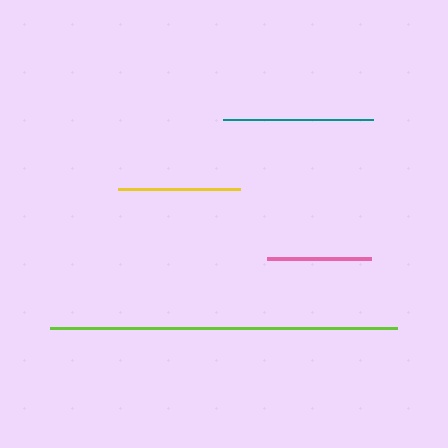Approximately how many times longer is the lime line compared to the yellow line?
The lime line is approximately 2.8 times the length of the yellow line.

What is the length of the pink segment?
The pink segment is approximately 104 pixels long.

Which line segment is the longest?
The lime line is the longest at approximately 347 pixels.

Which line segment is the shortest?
The pink line is the shortest at approximately 104 pixels.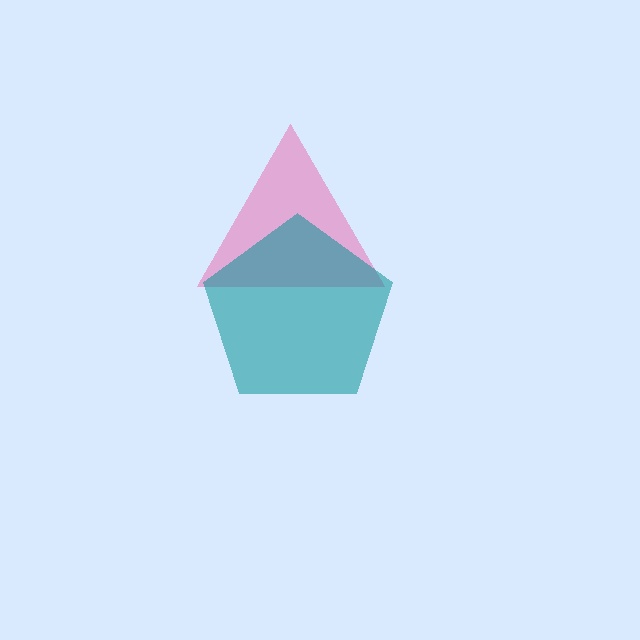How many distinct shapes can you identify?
There are 2 distinct shapes: a pink triangle, a teal pentagon.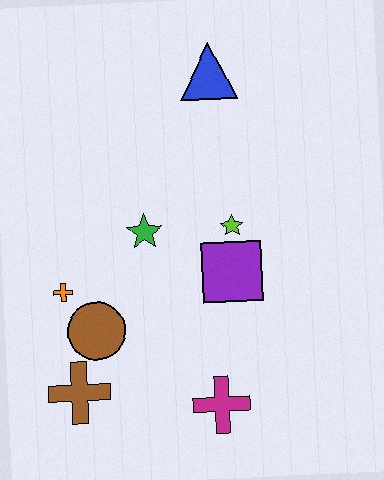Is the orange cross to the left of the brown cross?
Yes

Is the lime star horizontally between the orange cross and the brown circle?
No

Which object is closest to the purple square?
The lime star is closest to the purple square.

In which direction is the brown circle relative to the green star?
The brown circle is below the green star.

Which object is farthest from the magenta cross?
The blue triangle is farthest from the magenta cross.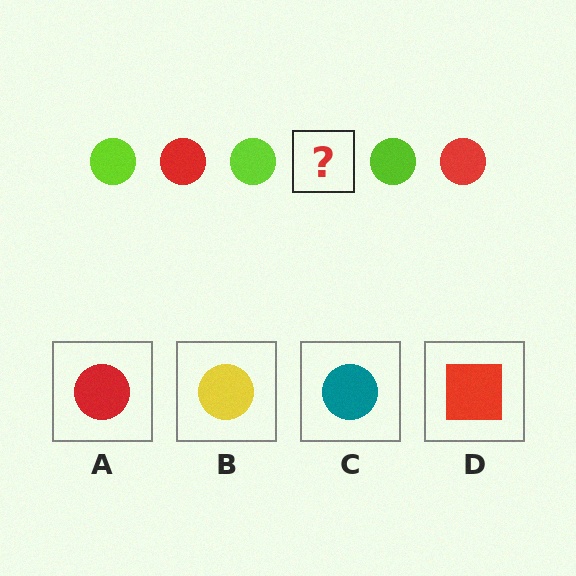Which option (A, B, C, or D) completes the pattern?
A.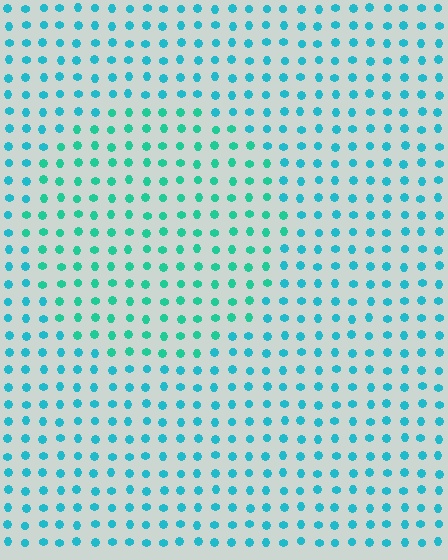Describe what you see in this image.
The image is filled with small cyan elements in a uniform arrangement. A circle-shaped region is visible where the elements are tinted to a slightly different hue, forming a subtle color boundary.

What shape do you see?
I see a circle.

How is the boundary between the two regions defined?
The boundary is defined purely by a slight shift in hue (about 24 degrees). Spacing, size, and orientation are identical on both sides.